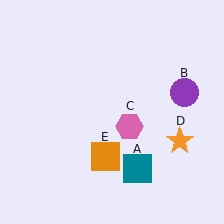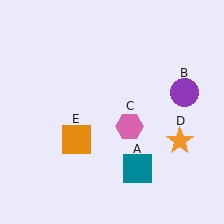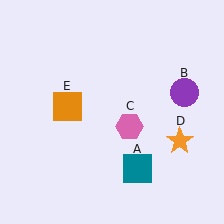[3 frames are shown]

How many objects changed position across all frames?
1 object changed position: orange square (object E).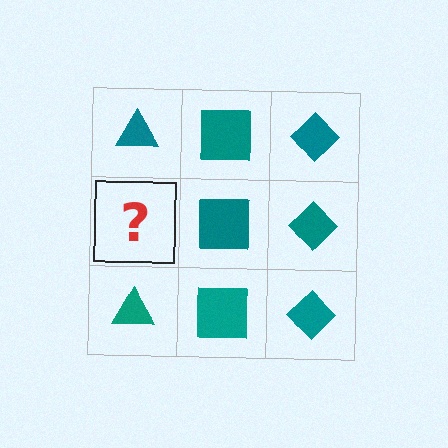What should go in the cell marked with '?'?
The missing cell should contain a teal triangle.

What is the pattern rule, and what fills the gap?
The rule is that each column has a consistent shape. The gap should be filled with a teal triangle.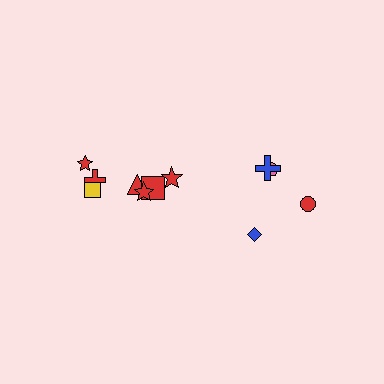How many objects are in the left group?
There are 7 objects.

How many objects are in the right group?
There are 4 objects.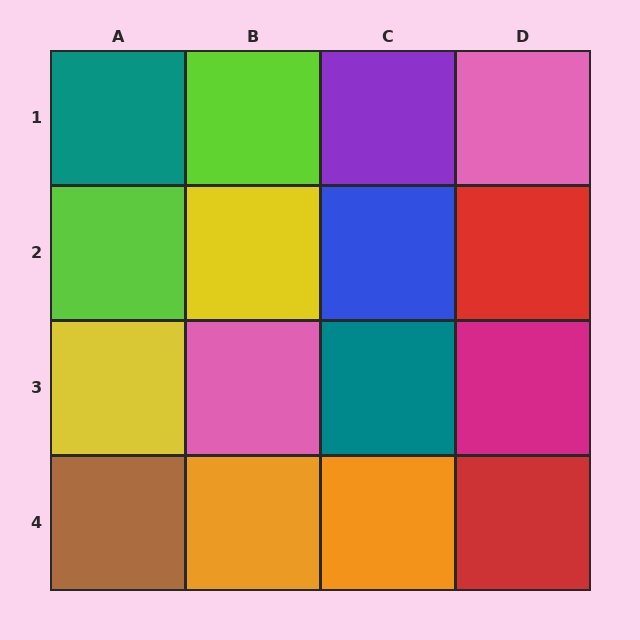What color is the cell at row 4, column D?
Red.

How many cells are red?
2 cells are red.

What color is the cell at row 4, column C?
Orange.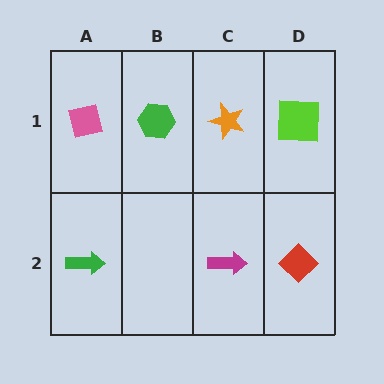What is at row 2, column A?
A green arrow.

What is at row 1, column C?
An orange star.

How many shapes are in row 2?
3 shapes.